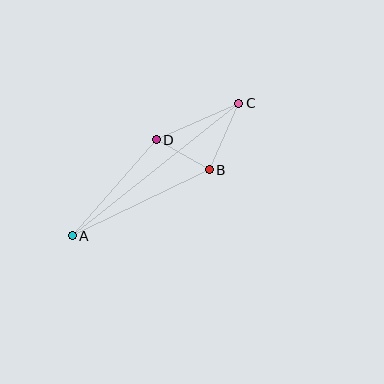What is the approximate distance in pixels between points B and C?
The distance between B and C is approximately 73 pixels.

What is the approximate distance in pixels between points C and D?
The distance between C and D is approximately 90 pixels.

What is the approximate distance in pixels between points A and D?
The distance between A and D is approximately 127 pixels.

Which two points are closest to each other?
Points B and D are closest to each other.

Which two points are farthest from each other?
Points A and C are farthest from each other.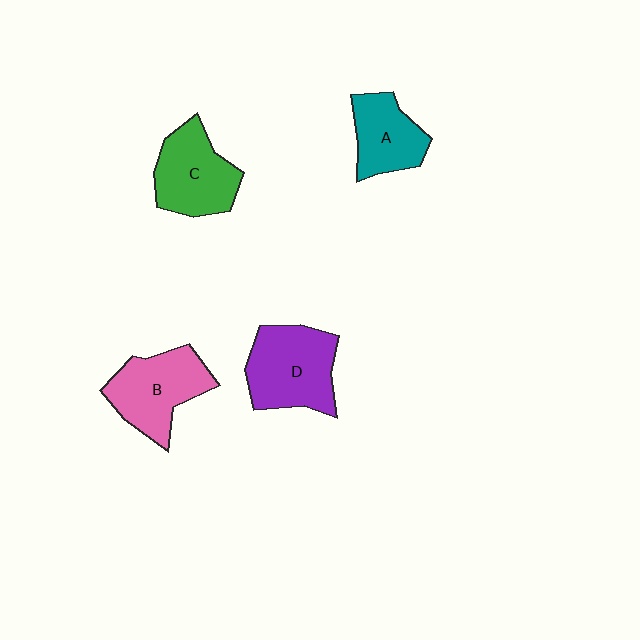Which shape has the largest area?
Shape D (purple).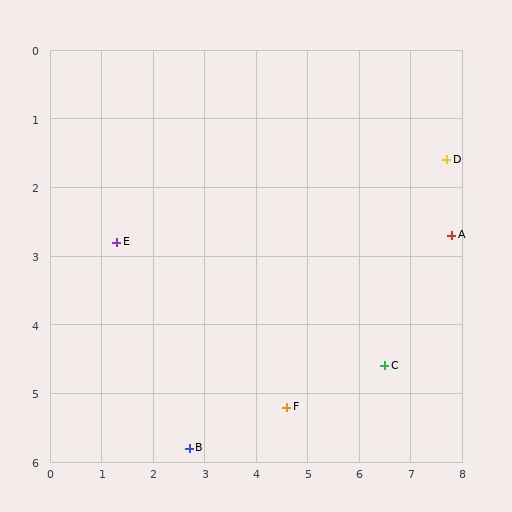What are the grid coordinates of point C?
Point C is at approximately (6.5, 4.6).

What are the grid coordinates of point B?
Point B is at approximately (2.7, 5.8).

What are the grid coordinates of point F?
Point F is at approximately (4.6, 5.2).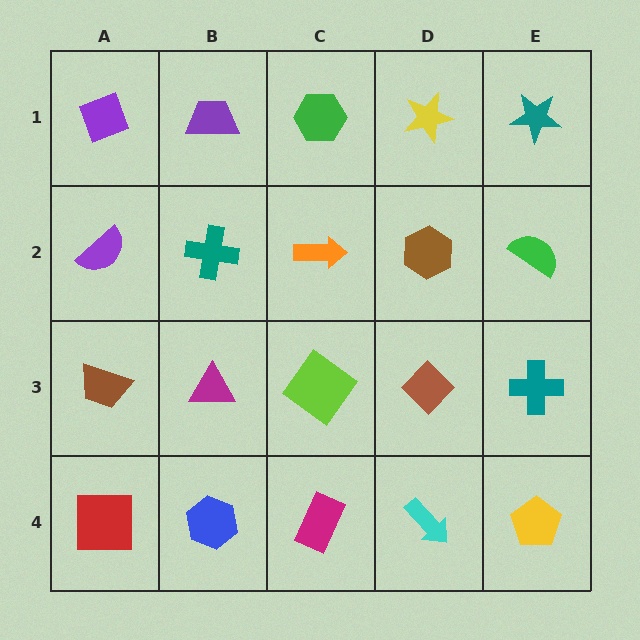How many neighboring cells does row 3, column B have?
4.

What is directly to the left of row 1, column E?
A yellow star.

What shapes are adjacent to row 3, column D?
A brown hexagon (row 2, column D), a cyan arrow (row 4, column D), a lime diamond (row 3, column C), a teal cross (row 3, column E).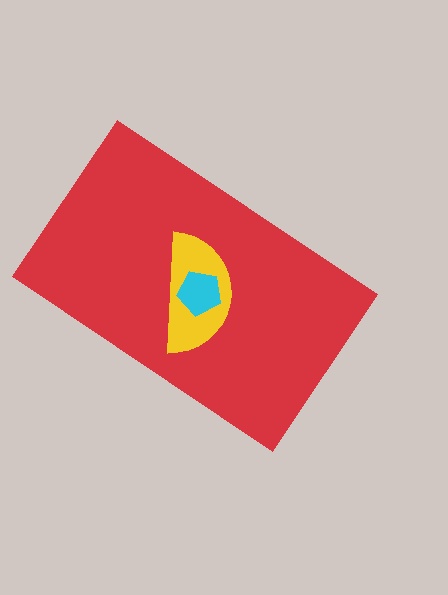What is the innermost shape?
The cyan pentagon.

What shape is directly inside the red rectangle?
The yellow semicircle.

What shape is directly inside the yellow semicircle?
The cyan pentagon.